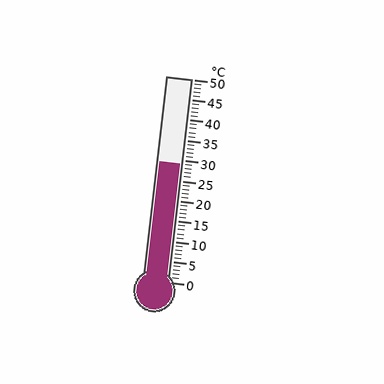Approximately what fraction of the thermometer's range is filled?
The thermometer is filled to approximately 60% of its range.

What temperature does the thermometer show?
The thermometer shows approximately 29°C.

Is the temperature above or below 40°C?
The temperature is below 40°C.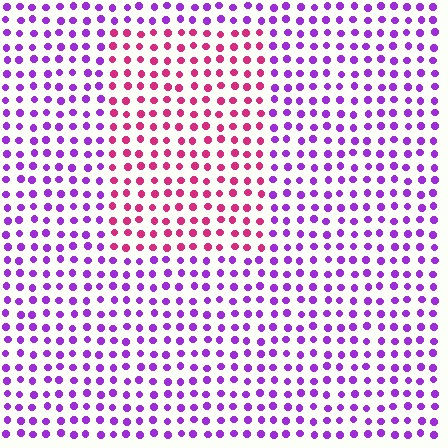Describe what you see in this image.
The image is filled with small purple elements in a uniform arrangement. A rectangle-shaped region is visible where the elements are tinted to a slightly different hue, forming a subtle color boundary.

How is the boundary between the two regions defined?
The boundary is defined purely by a slight shift in hue (about 50 degrees). Spacing, size, and orientation are identical on both sides.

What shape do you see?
I see a rectangle.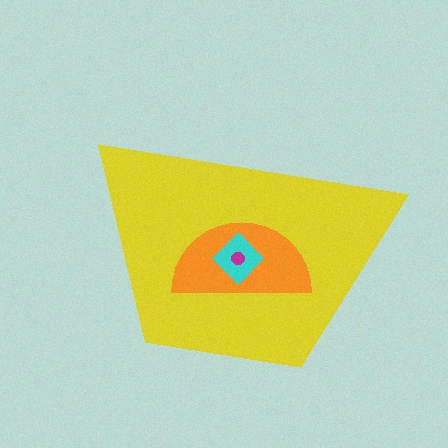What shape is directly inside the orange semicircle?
The cyan diamond.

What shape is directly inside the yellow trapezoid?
The orange semicircle.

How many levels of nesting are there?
4.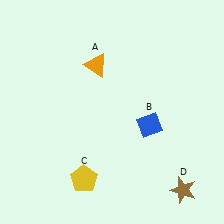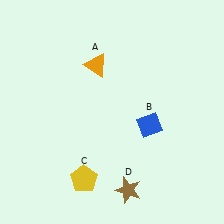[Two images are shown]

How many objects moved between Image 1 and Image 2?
1 object moved between the two images.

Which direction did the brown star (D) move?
The brown star (D) moved left.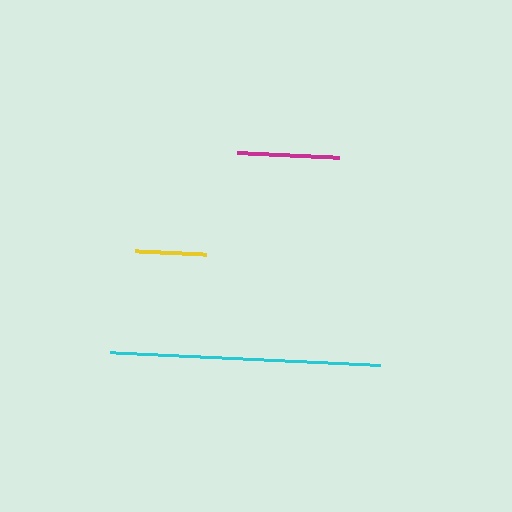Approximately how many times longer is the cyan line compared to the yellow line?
The cyan line is approximately 3.8 times the length of the yellow line.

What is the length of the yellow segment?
The yellow segment is approximately 71 pixels long.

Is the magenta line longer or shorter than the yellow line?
The magenta line is longer than the yellow line.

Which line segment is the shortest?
The yellow line is the shortest at approximately 71 pixels.